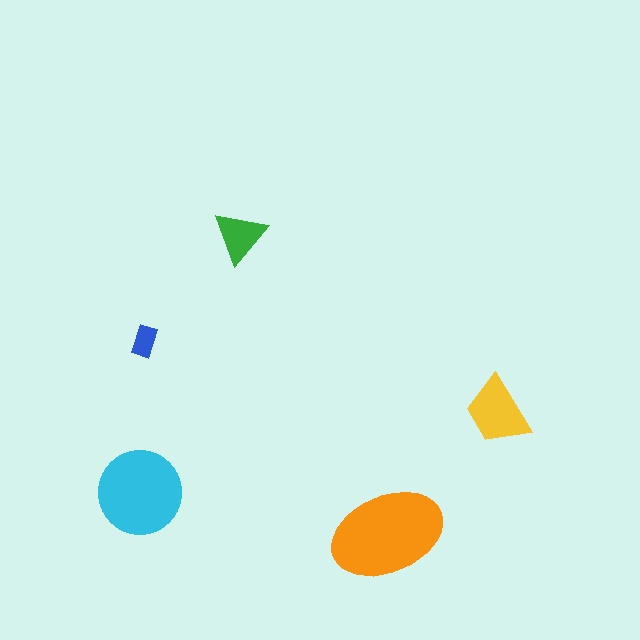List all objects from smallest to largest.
The blue rectangle, the green triangle, the yellow trapezoid, the cyan circle, the orange ellipse.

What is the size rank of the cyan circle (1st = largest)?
2nd.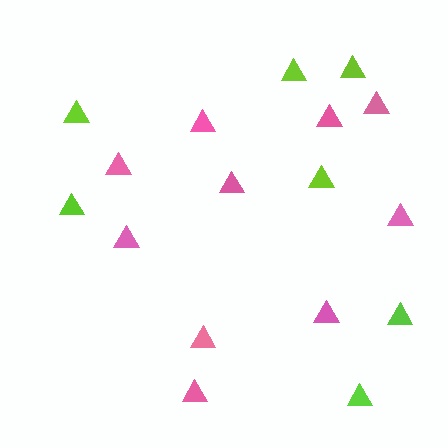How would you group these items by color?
There are 2 groups: one group of pink triangles (10) and one group of lime triangles (7).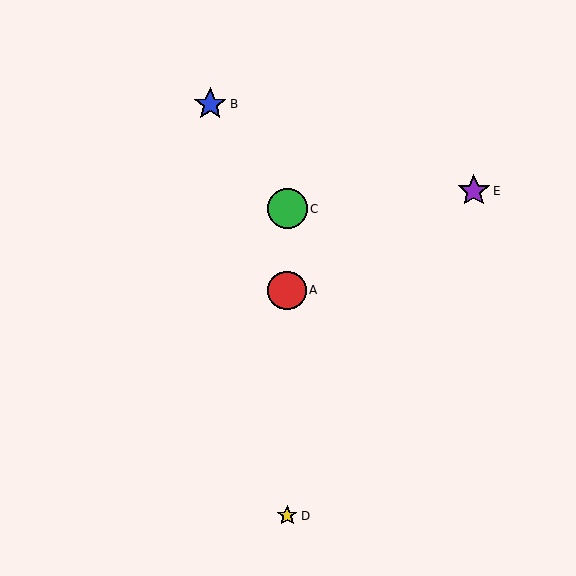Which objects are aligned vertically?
Objects A, C, D are aligned vertically.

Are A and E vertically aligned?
No, A is at x≈287 and E is at x≈474.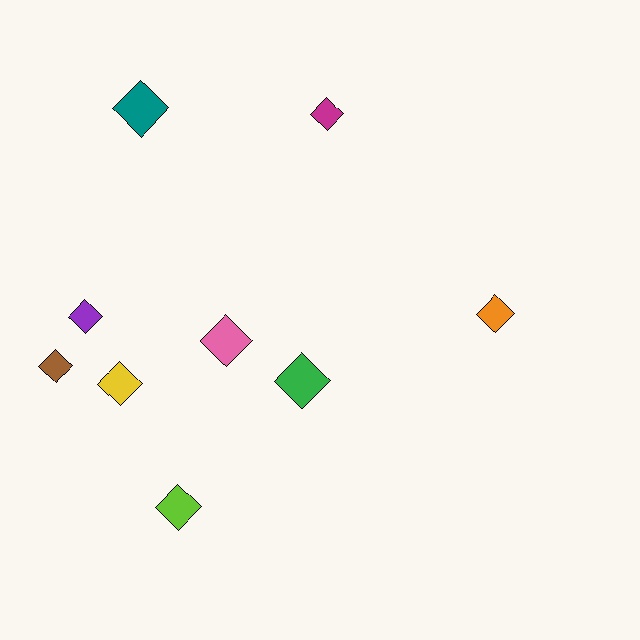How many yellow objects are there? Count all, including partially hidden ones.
There is 1 yellow object.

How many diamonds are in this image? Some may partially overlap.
There are 9 diamonds.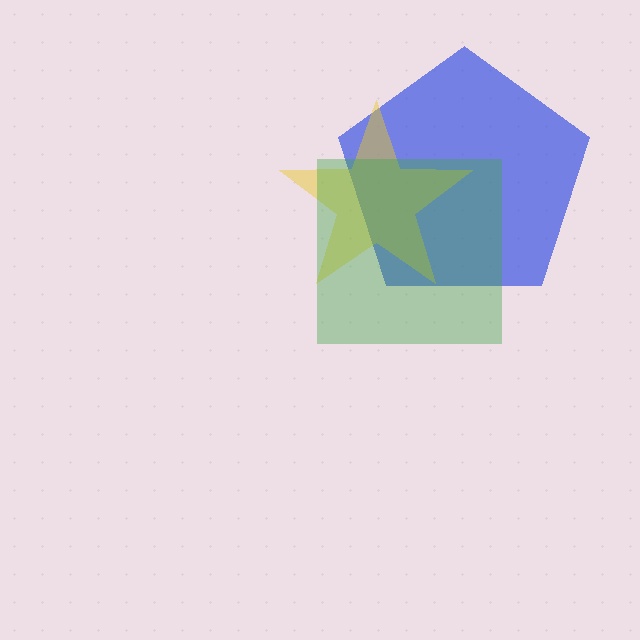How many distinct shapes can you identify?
There are 3 distinct shapes: a blue pentagon, a yellow star, a green square.